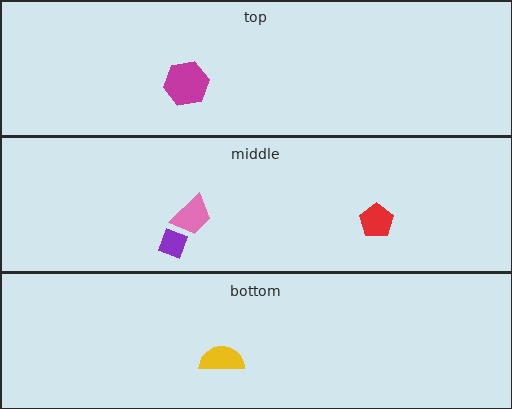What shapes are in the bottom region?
The yellow semicircle.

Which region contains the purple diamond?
The middle region.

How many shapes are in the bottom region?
1.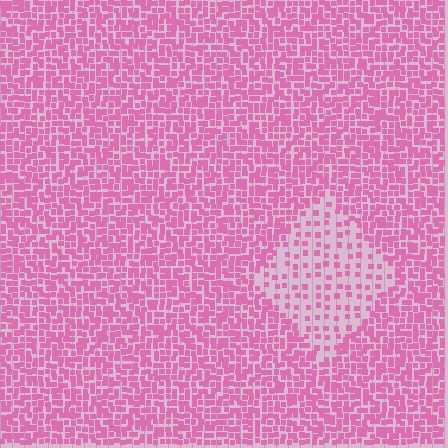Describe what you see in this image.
The image contains small pink elements arranged at two different densities. A diamond-shaped region is visible where the elements are less densely packed than the surrounding area.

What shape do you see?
I see a diamond.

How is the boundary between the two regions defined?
The boundary is defined by a change in element density (approximately 2.7x ratio). All elements are the same color, size, and shape.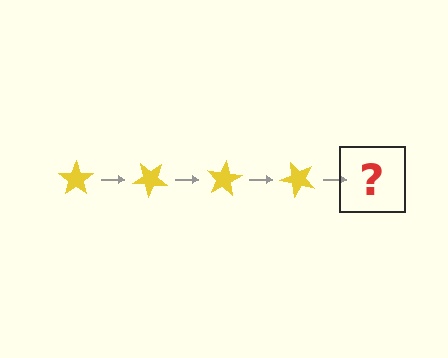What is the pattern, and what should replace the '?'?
The pattern is that the star rotates 40 degrees each step. The '?' should be a yellow star rotated 160 degrees.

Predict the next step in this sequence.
The next step is a yellow star rotated 160 degrees.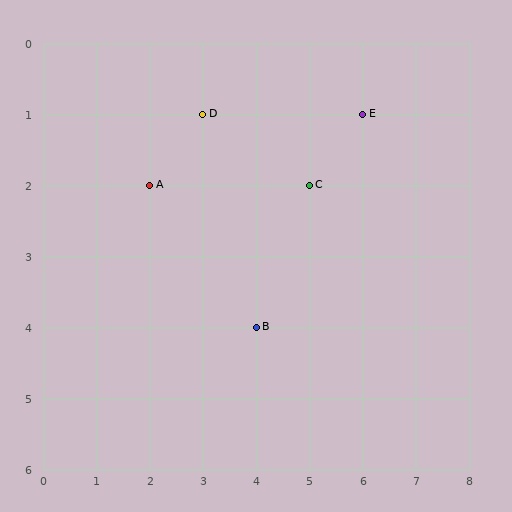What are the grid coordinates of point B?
Point B is at grid coordinates (4, 4).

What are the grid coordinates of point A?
Point A is at grid coordinates (2, 2).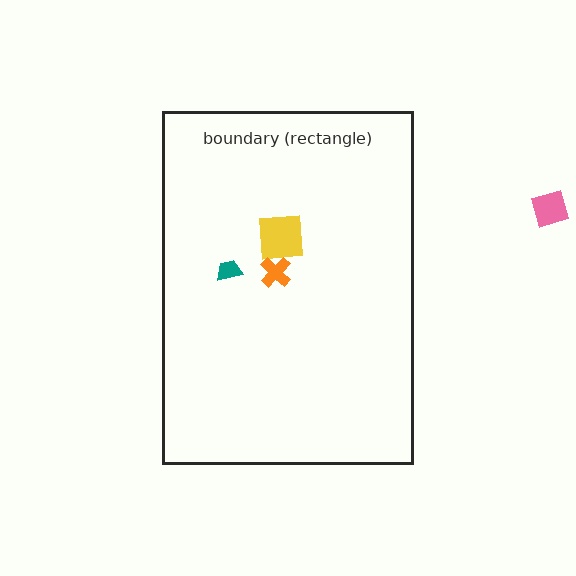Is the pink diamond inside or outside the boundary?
Outside.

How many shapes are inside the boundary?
3 inside, 1 outside.